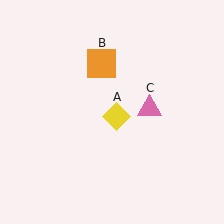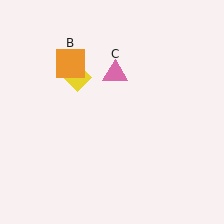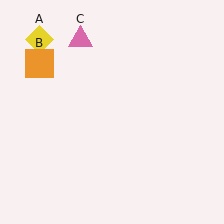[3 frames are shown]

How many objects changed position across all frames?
3 objects changed position: yellow diamond (object A), orange square (object B), pink triangle (object C).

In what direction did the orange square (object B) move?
The orange square (object B) moved left.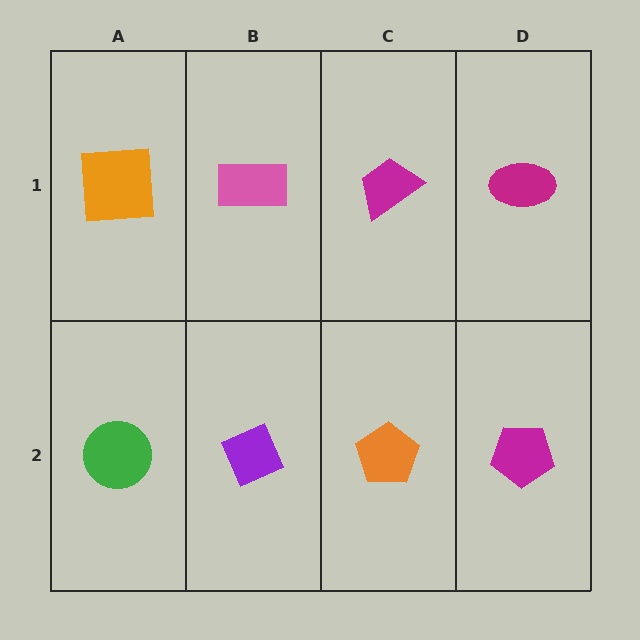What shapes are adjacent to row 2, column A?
An orange square (row 1, column A), a purple diamond (row 2, column B).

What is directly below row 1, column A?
A green circle.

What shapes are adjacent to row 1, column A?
A green circle (row 2, column A), a pink rectangle (row 1, column B).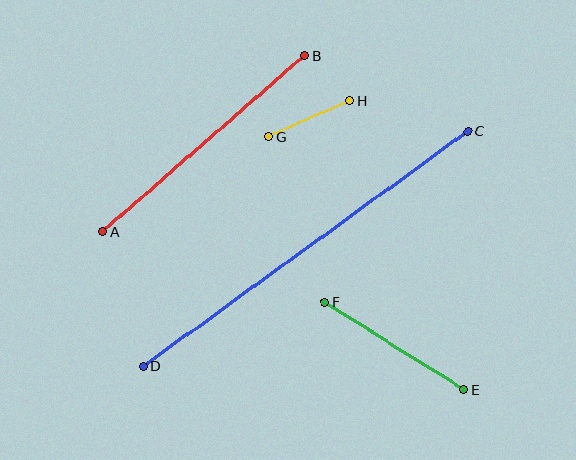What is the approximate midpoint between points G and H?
The midpoint is at approximately (309, 119) pixels.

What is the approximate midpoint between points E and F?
The midpoint is at approximately (394, 346) pixels.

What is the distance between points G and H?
The distance is approximately 88 pixels.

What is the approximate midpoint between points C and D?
The midpoint is at approximately (305, 248) pixels.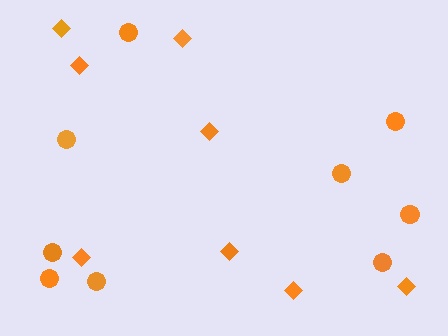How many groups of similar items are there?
There are 2 groups: one group of circles (9) and one group of diamonds (8).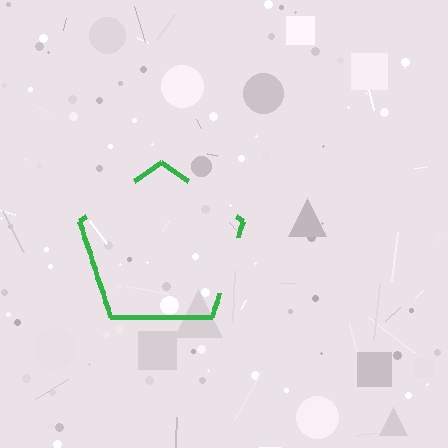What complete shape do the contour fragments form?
The contour fragments form a pentagon.